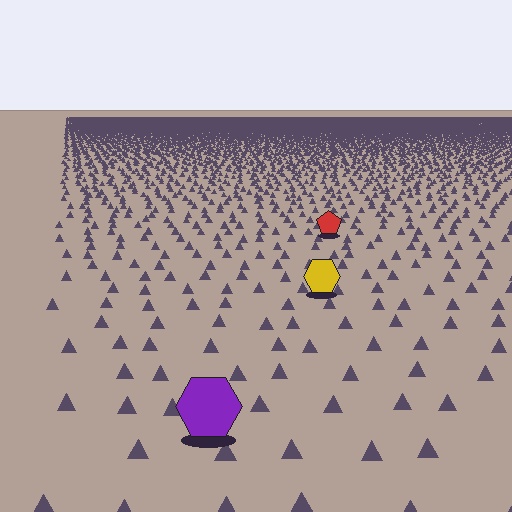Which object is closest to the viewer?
The purple hexagon is closest. The texture marks near it are larger and more spread out.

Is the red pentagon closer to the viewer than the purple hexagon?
No. The purple hexagon is closer — you can tell from the texture gradient: the ground texture is coarser near it.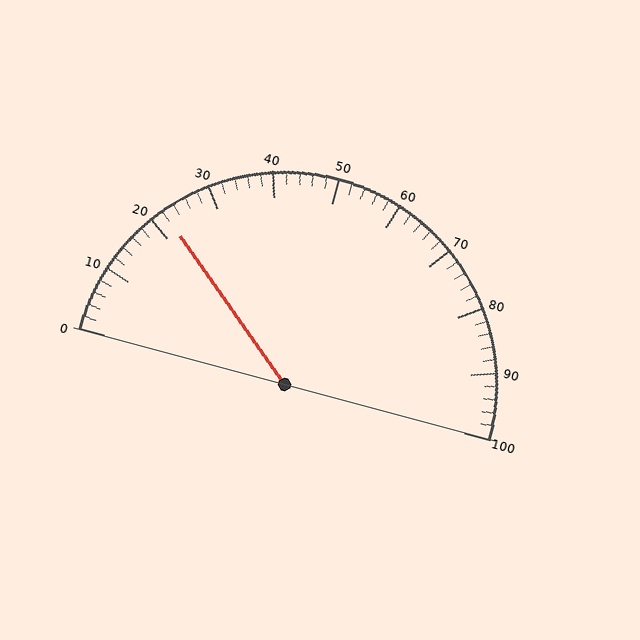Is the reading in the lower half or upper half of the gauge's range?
The reading is in the lower half of the range (0 to 100).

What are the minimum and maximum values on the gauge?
The gauge ranges from 0 to 100.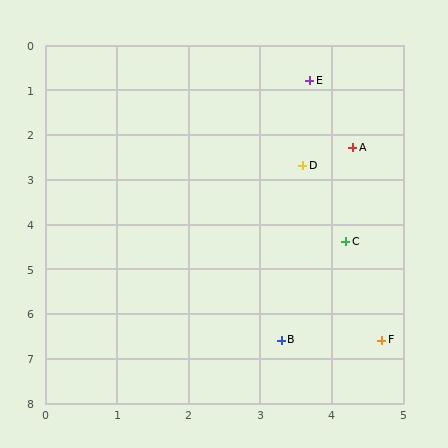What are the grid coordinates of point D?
Point D is at approximately (3.6, 2.7).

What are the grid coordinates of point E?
Point E is at approximately (3.7, 0.8).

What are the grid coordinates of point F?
Point F is at approximately (4.7, 6.6).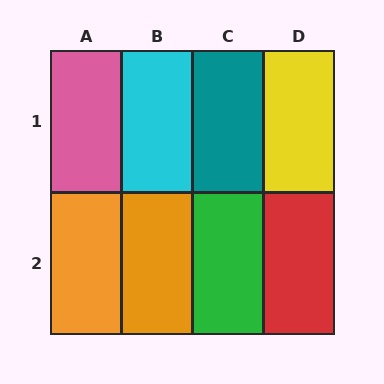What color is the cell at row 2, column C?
Green.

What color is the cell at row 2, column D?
Red.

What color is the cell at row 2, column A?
Orange.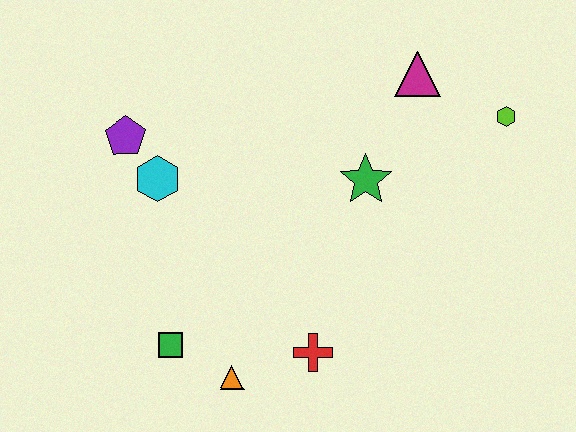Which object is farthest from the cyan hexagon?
The lime hexagon is farthest from the cyan hexagon.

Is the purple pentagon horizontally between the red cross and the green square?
No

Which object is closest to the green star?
The magenta triangle is closest to the green star.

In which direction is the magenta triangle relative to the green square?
The magenta triangle is above the green square.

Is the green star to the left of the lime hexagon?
Yes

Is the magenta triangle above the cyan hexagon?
Yes